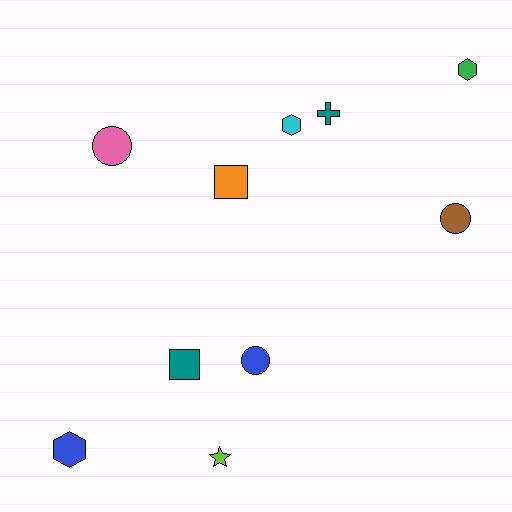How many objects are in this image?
There are 10 objects.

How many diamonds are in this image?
There are no diamonds.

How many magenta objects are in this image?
There are no magenta objects.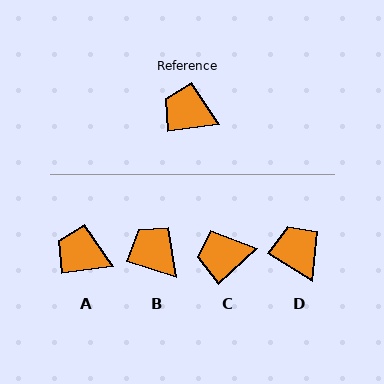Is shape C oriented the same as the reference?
No, it is off by about 34 degrees.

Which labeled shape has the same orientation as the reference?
A.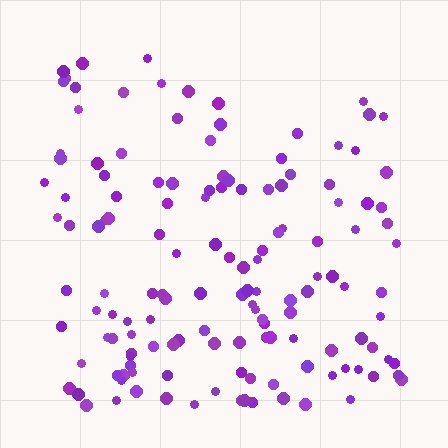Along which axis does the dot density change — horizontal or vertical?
Vertical.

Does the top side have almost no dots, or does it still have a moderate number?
Still a moderate number, just noticeably fewer than the bottom.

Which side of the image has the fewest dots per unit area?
The top.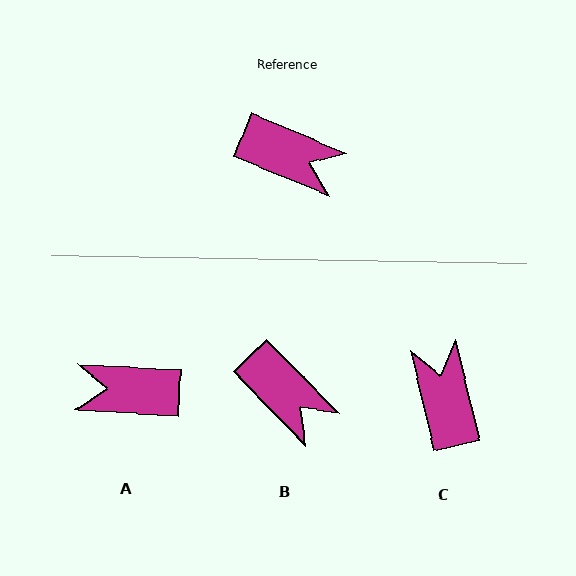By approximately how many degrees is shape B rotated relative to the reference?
Approximately 23 degrees clockwise.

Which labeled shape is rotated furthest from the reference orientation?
A, about 161 degrees away.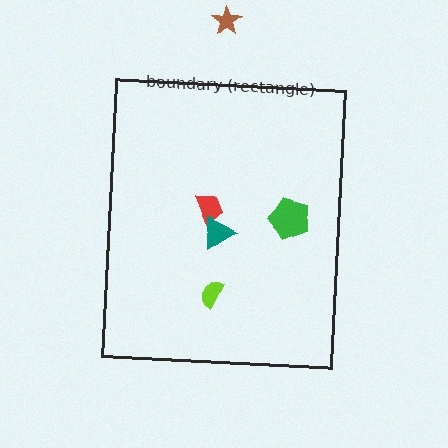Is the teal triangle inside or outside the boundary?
Inside.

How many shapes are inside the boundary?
4 inside, 1 outside.